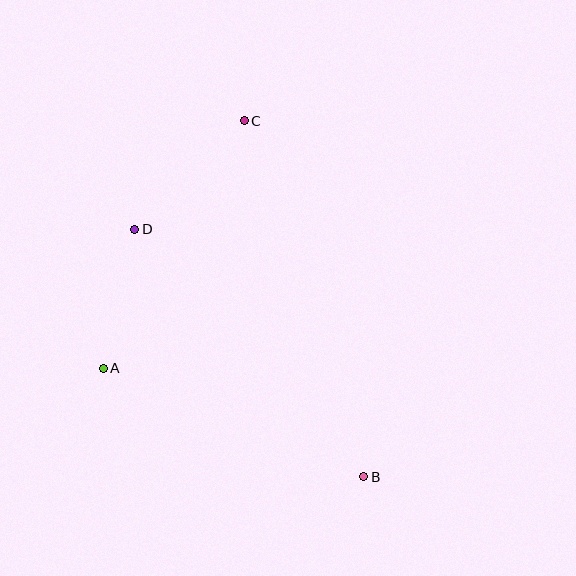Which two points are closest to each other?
Points A and D are closest to each other.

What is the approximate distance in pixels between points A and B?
The distance between A and B is approximately 282 pixels.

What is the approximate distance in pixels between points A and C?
The distance between A and C is approximately 285 pixels.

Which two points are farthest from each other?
Points B and C are farthest from each other.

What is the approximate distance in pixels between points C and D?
The distance between C and D is approximately 154 pixels.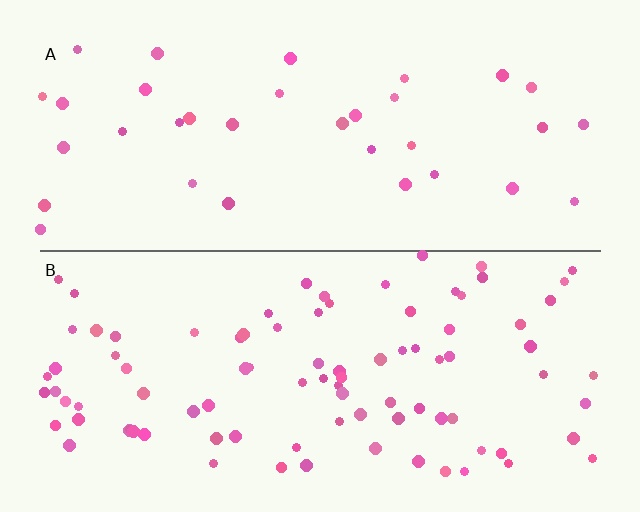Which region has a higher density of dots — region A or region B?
B (the bottom).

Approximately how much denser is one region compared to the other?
Approximately 2.7× — region B over region A.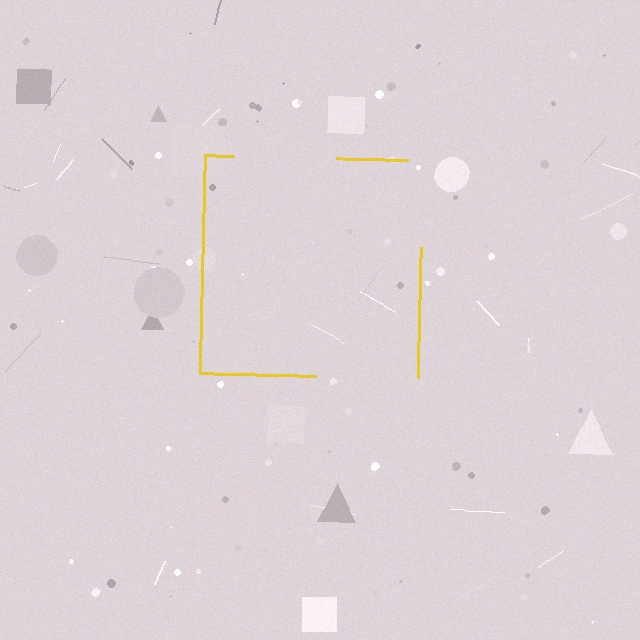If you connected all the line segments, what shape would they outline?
They would outline a square.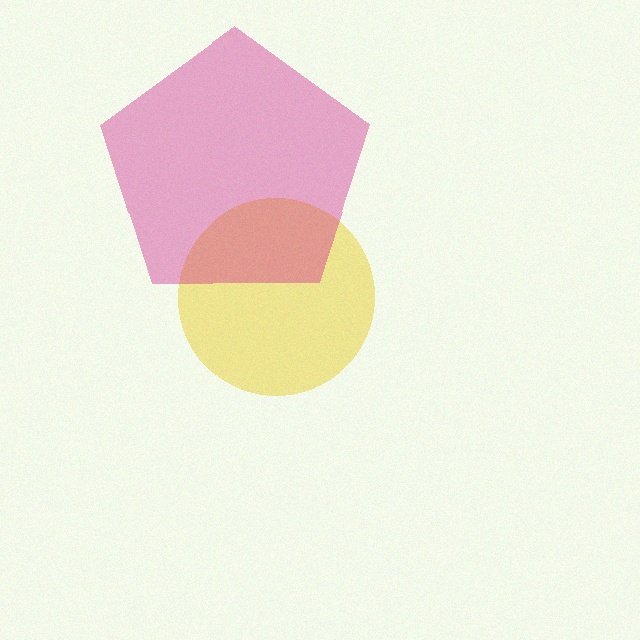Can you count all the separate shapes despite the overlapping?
Yes, there are 2 separate shapes.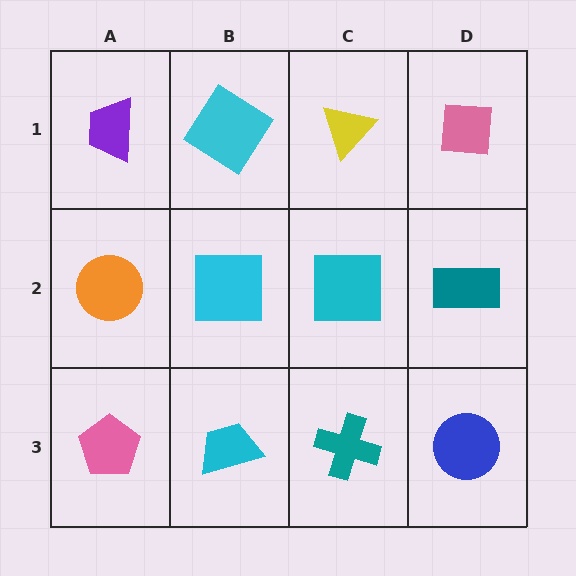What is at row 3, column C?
A teal cross.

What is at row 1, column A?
A purple trapezoid.